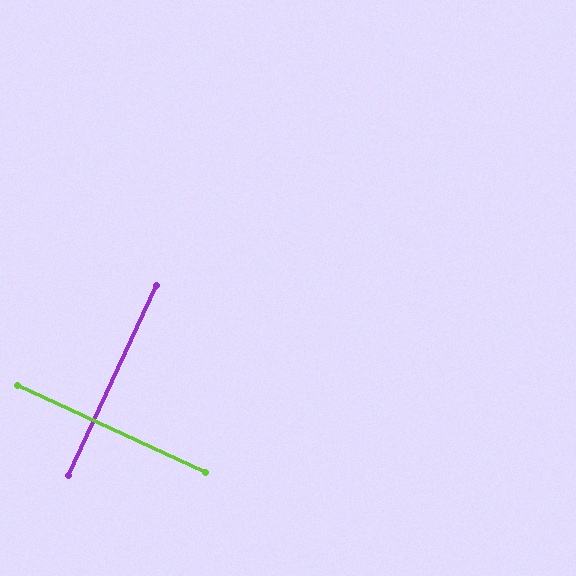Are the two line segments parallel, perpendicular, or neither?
Perpendicular — they meet at approximately 90°.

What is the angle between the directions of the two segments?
Approximately 90 degrees.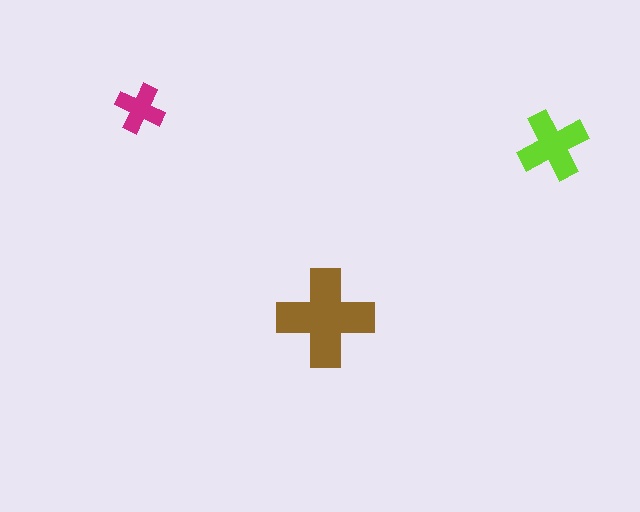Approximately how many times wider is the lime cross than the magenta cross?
About 1.5 times wider.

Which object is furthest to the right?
The lime cross is rightmost.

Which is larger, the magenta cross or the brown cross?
The brown one.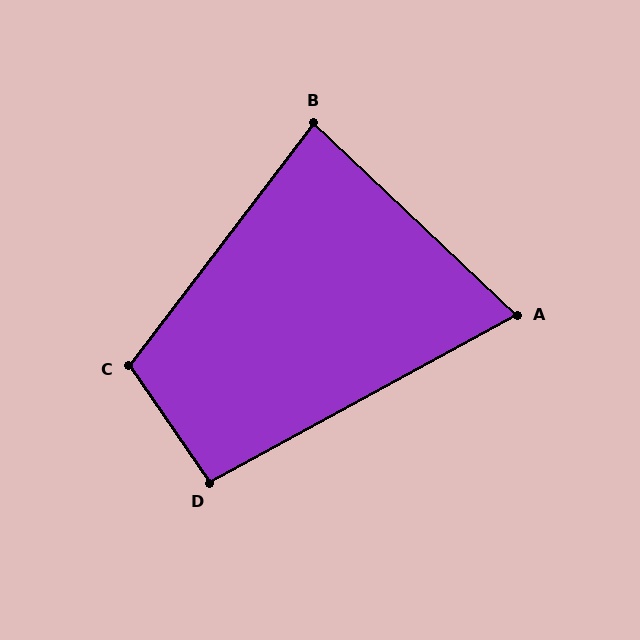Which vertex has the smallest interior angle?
A, at approximately 72 degrees.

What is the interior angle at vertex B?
Approximately 84 degrees (acute).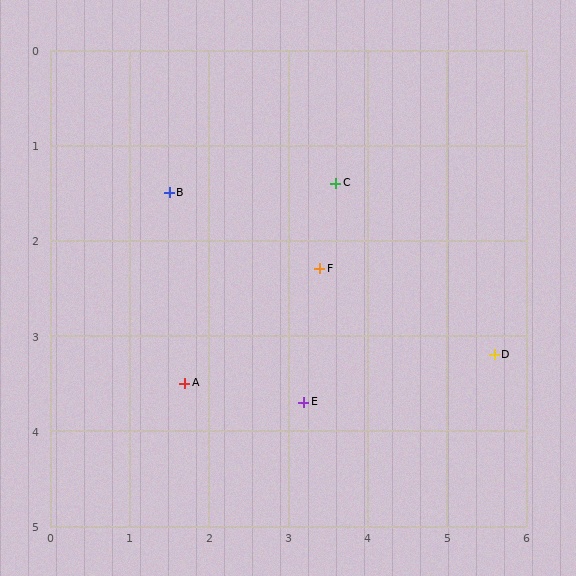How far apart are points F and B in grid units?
Points F and B are about 2.1 grid units apart.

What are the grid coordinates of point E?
Point E is at approximately (3.2, 3.7).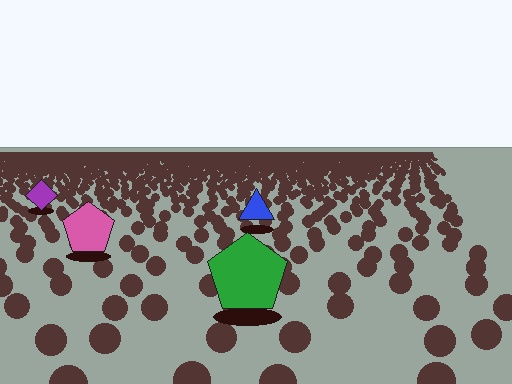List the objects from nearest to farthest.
From nearest to farthest: the green pentagon, the pink pentagon, the blue triangle, the purple diamond.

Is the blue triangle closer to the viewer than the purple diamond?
Yes. The blue triangle is closer — you can tell from the texture gradient: the ground texture is coarser near it.